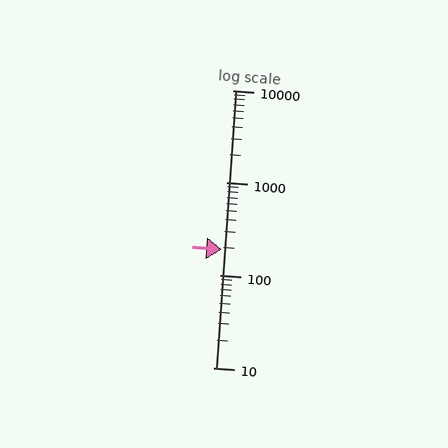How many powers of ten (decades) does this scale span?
The scale spans 3 decades, from 10 to 10000.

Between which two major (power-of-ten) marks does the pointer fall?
The pointer is between 100 and 1000.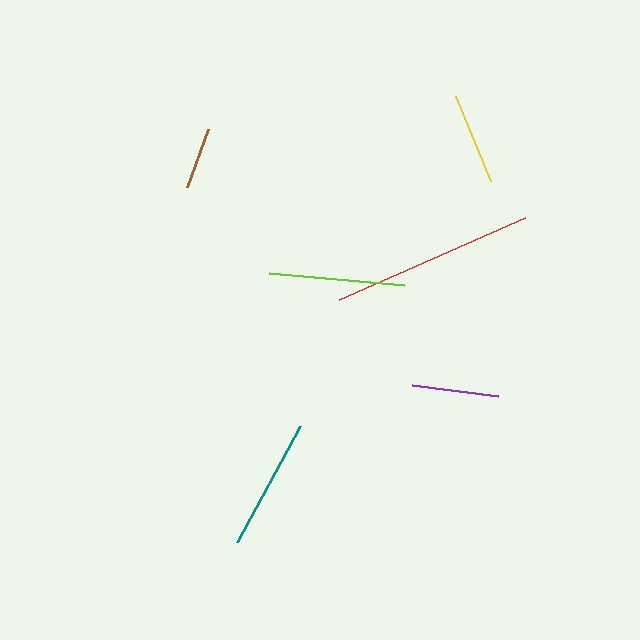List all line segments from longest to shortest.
From longest to shortest: red, lime, teal, yellow, purple, brown.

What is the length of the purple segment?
The purple segment is approximately 86 pixels long.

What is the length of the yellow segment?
The yellow segment is approximately 92 pixels long.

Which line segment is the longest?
The red line is the longest at approximately 204 pixels.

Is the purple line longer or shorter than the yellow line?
The yellow line is longer than the purple line.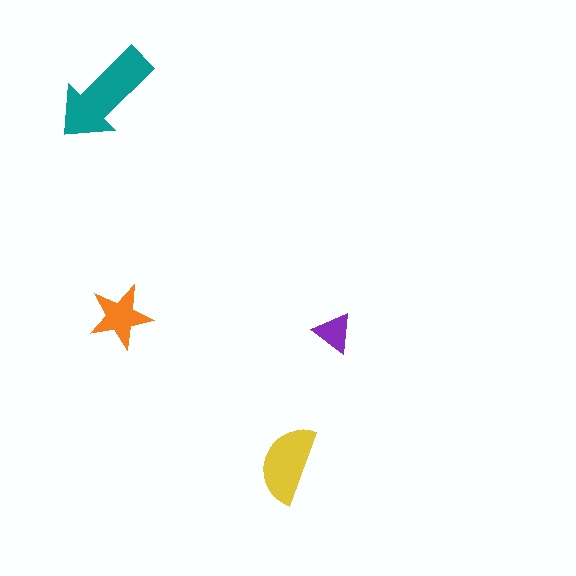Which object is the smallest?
The purple triangle.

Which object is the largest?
The teal arrow.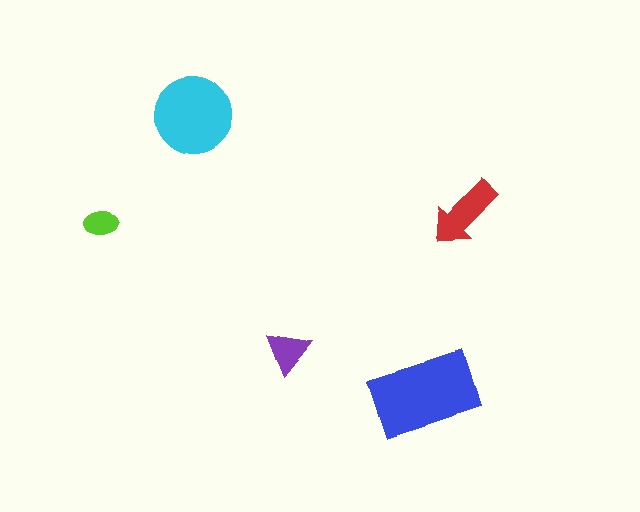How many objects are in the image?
There are 5 objects in the image.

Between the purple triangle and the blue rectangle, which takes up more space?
The blue rectangle.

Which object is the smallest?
The lime ellipse.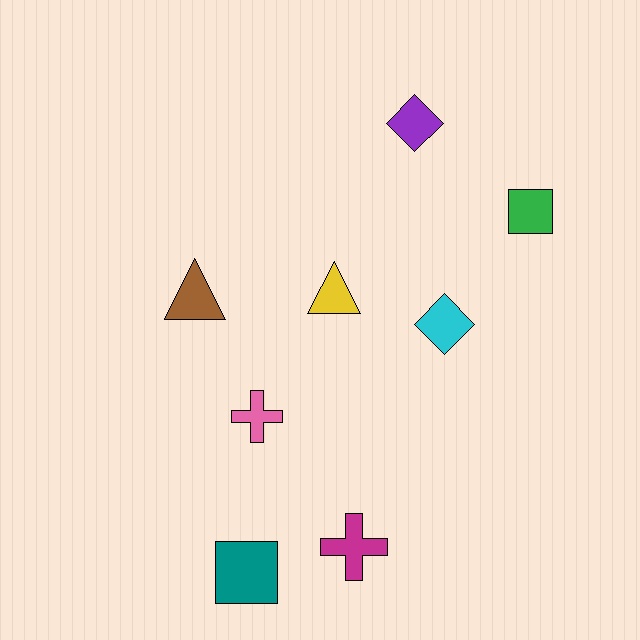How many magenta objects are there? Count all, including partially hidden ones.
There is 1 magenta object.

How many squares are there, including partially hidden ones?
There are 2 squares.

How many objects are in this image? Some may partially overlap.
There are 8 objects.